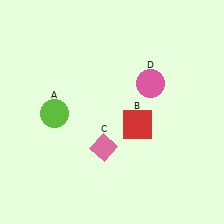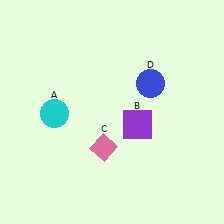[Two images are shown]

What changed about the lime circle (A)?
In Image 1, A is lime. In Image 2, it changed to cyan.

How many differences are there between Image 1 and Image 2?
There are 3 differences between the two images.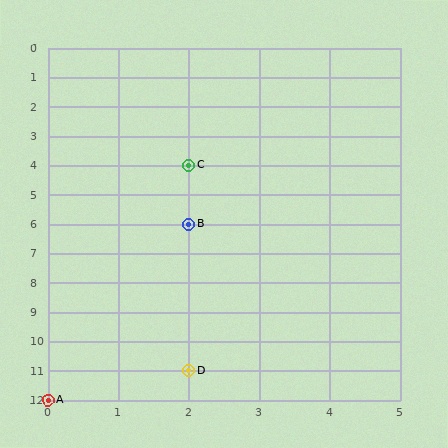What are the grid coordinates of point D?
Point D is at grid coordinates (2, 11).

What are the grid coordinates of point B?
Point B is at grid coordinates (2, 6).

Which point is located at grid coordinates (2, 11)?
Point D is at (2, 11).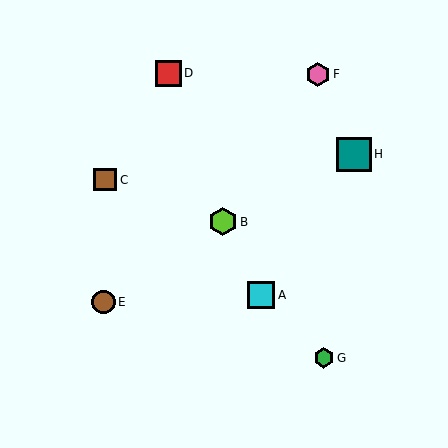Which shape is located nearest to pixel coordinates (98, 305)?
The brown circle (labeled E) at (104, 302) is nearest to that location.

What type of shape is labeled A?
Shape A is a cyan square.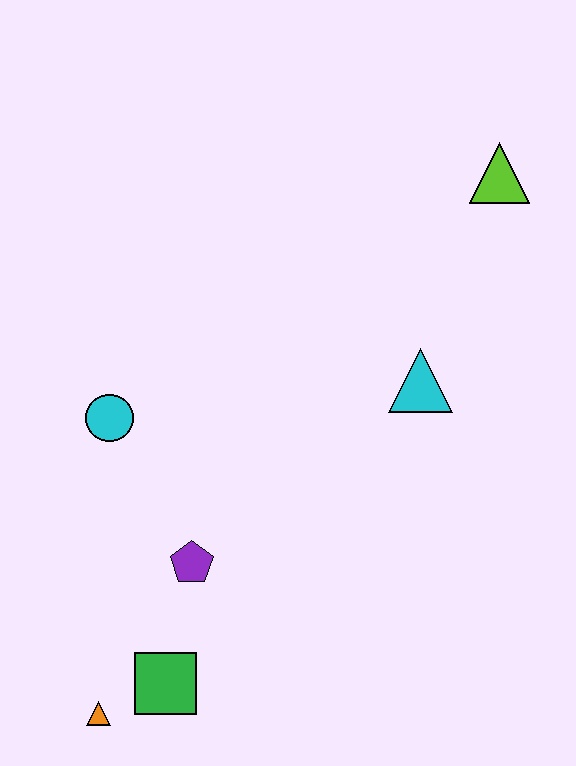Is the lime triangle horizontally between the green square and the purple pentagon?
No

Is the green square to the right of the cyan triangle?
No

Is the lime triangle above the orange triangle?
Yes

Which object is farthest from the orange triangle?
The lime triangle is farthest from the orange triangle.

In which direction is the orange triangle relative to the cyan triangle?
The orange triangle is below the cyan triangle.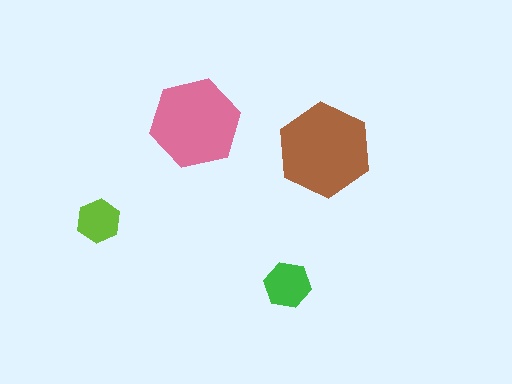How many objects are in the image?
There are 4 objects in the image.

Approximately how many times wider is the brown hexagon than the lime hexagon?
About 2 times wider.